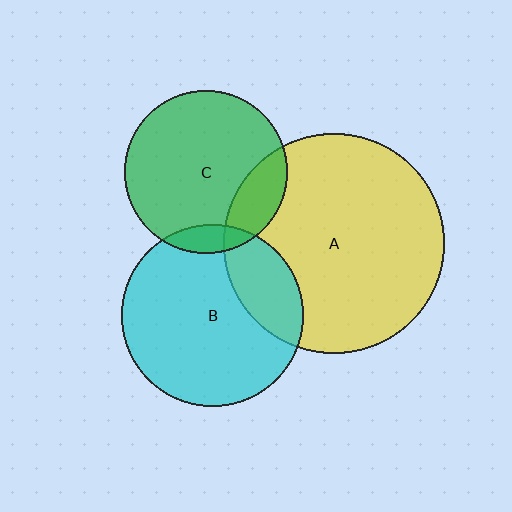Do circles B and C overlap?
Yes.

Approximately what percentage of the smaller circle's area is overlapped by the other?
Approximately 10%.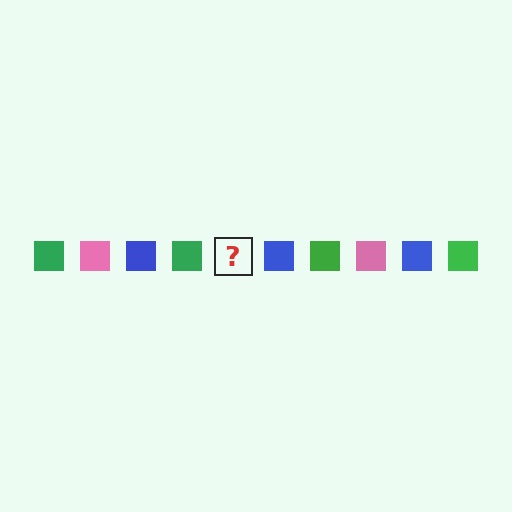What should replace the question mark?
The question mark should be replaced with a pink square.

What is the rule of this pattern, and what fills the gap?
The rule is that the pattern cycles through green, pink, blue squares. The gap should be filled with a pink square.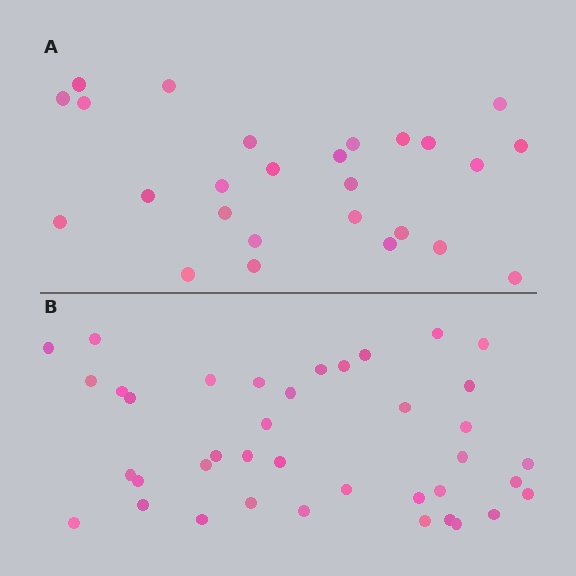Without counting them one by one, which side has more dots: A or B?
Region B (the bottom region) has more dots.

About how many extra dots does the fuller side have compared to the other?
Region B has approximately 15 more dots than region A.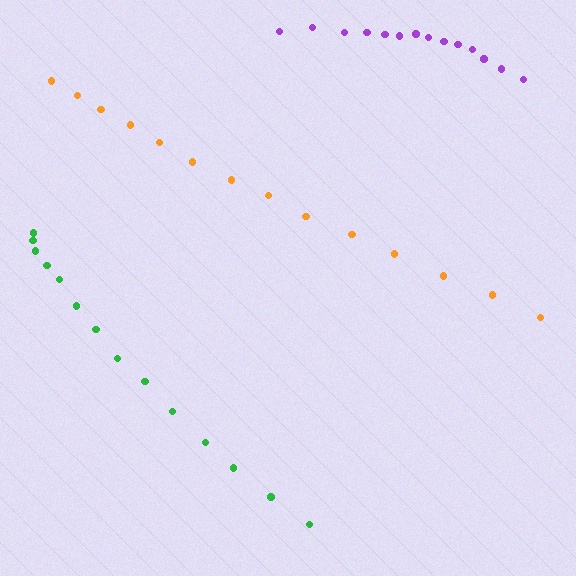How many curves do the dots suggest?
There are 3 distinct paths.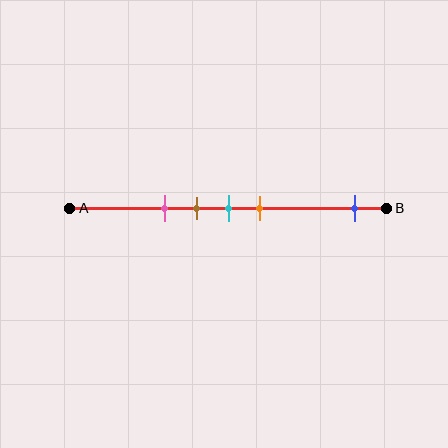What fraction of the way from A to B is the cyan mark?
The cyan mark is approximately 50% (0.5) of the way from A to B.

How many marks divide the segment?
There are 5 marks dividing the segment.